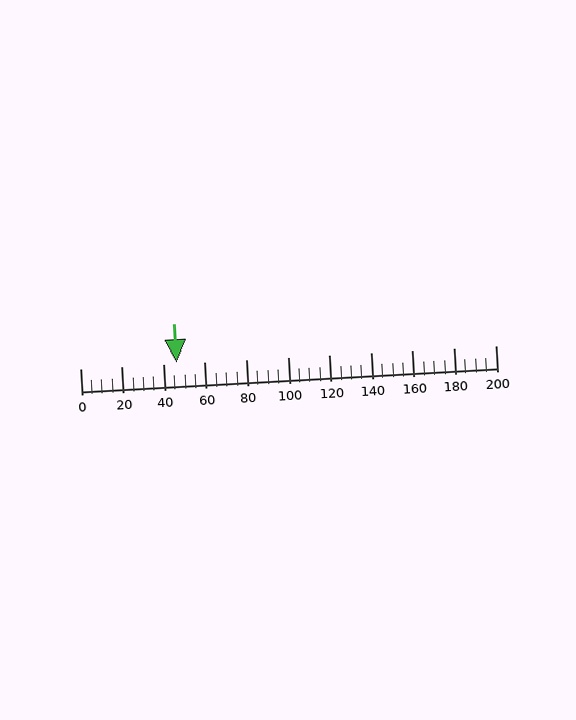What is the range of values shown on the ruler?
The ruler shows values from 0 to 200.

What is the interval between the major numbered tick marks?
The major tick marks are spaced 20 units apart.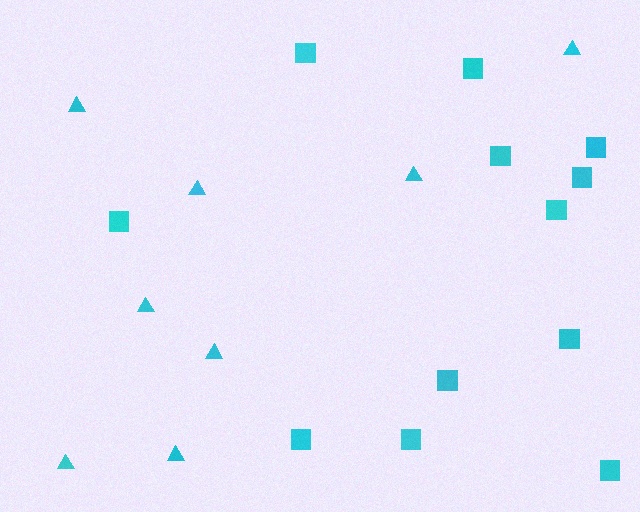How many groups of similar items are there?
There are 2 groups: one group of triangles (8) and one group of squares (12).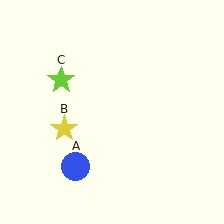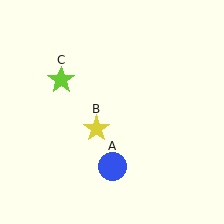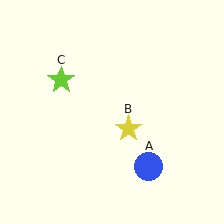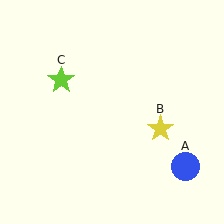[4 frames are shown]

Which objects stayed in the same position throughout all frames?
Lime star (object C) remained stationary.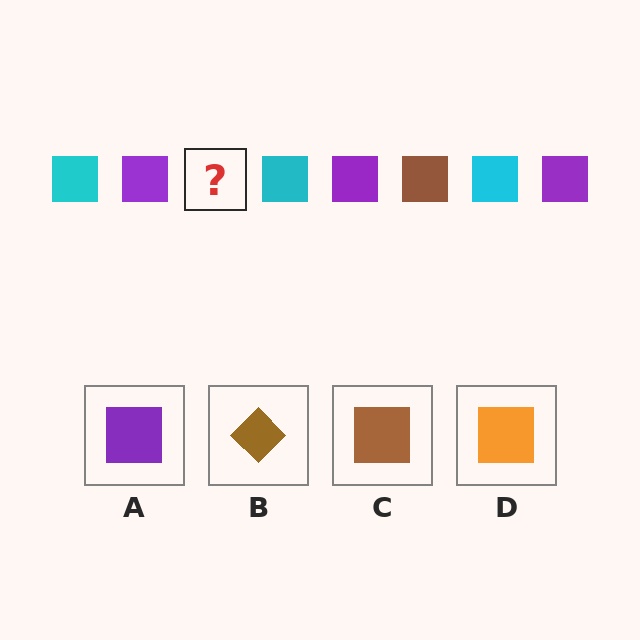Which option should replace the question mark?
Option C.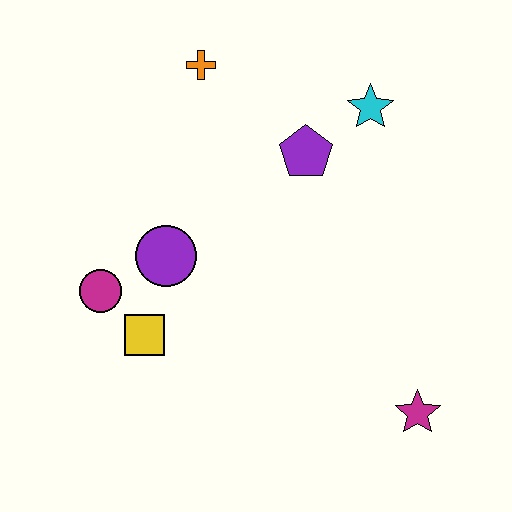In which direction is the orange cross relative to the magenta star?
The orange cross is above the magenta star.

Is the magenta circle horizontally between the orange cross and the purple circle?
No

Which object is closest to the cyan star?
The purple pentagon is closest to the cyan star.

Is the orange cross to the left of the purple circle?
No